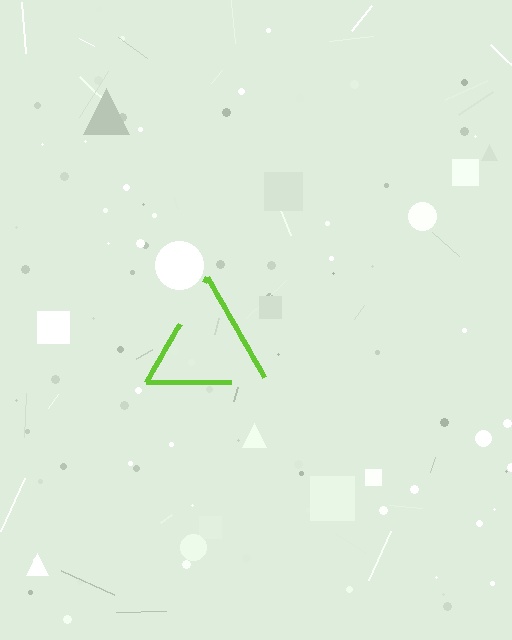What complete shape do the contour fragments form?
The contour fragments form a triangle.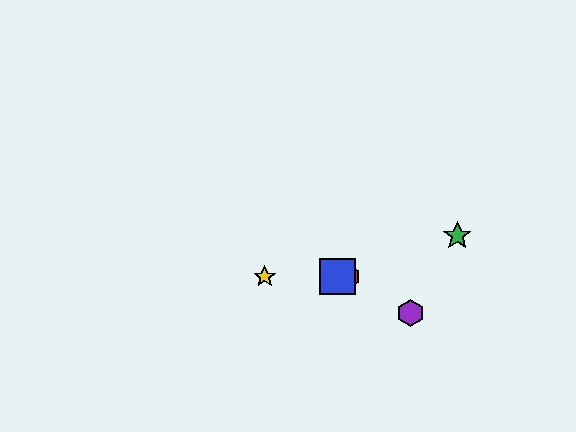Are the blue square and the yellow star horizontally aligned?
Yes, both are at y≈277.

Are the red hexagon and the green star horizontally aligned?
No, the red hexagon is at y≈277 and the green star is at y≈236.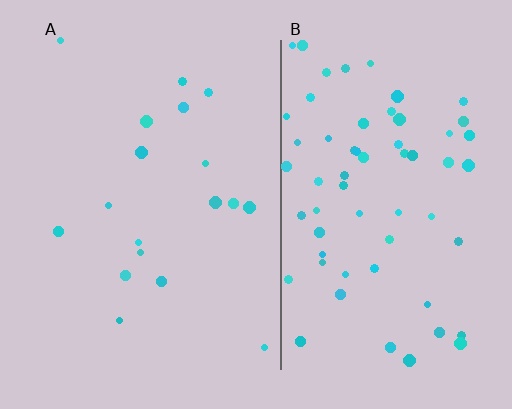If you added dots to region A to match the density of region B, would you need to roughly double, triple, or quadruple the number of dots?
Approximately triple.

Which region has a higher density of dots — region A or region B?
B (the right).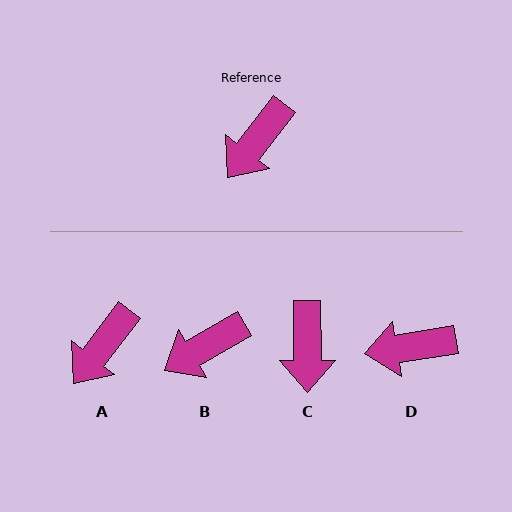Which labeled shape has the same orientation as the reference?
A.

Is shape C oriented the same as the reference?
No, it is off by about 38 degrees.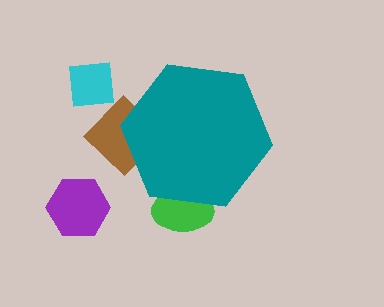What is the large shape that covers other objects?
A teal hexagon.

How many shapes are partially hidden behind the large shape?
2 shapes are partially hidden.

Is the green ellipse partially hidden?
Yes, the green ellipse is partially hidden behind the teal hexagon.